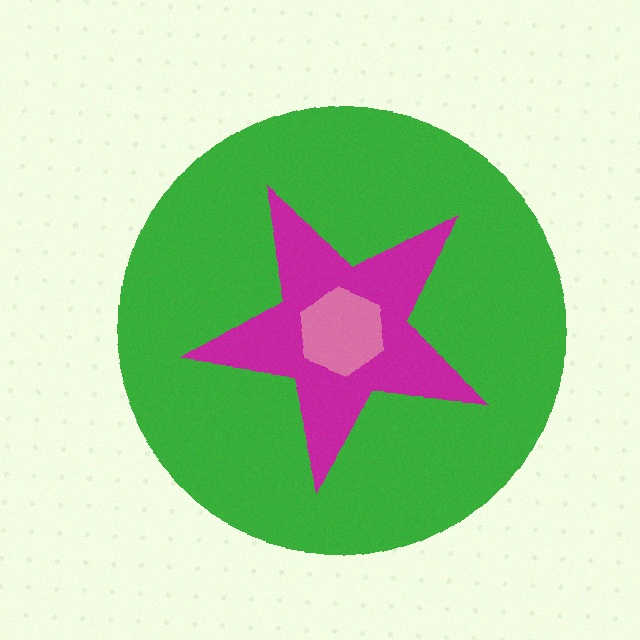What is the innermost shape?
The pink hexagon.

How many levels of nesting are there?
3.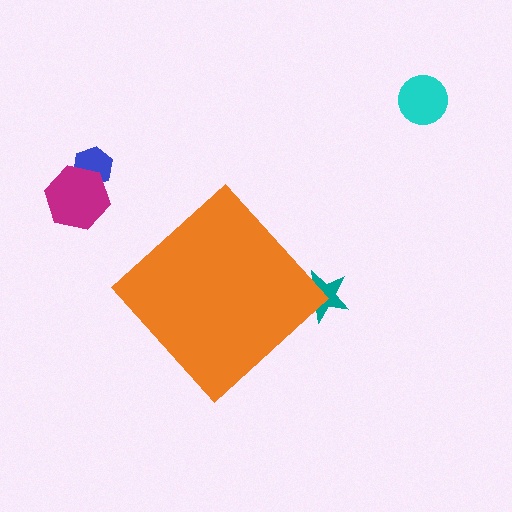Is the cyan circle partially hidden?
No, the cyan circle is fully visible.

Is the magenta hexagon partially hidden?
No, the magenta hexagon is fully visible.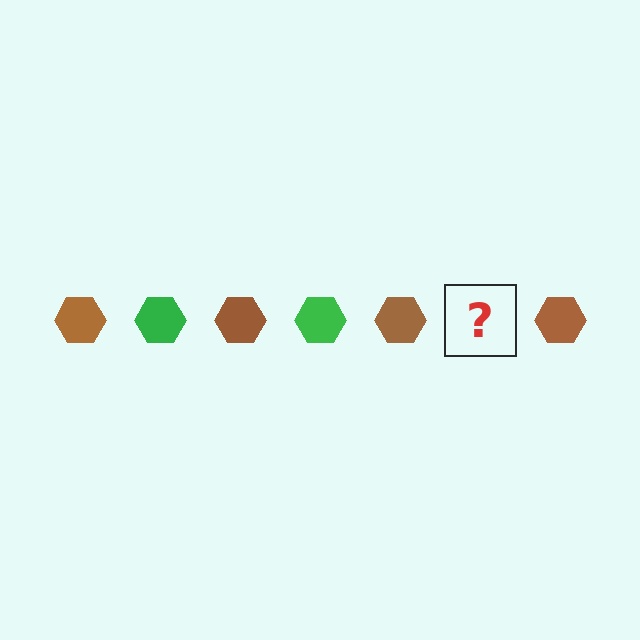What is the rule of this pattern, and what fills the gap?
The rule is that the pattern cycles through brown, green hexagons. The gap should be filled with a green hexagon.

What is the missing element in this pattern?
The missing element is a green hexagon.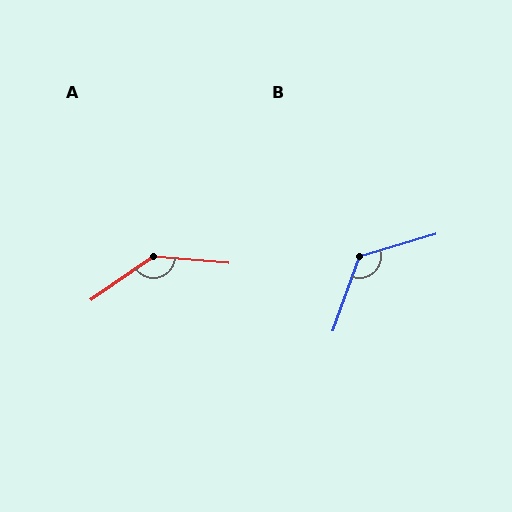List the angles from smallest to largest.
B (126°), A (140°).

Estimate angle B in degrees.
Approximately 126 degrees.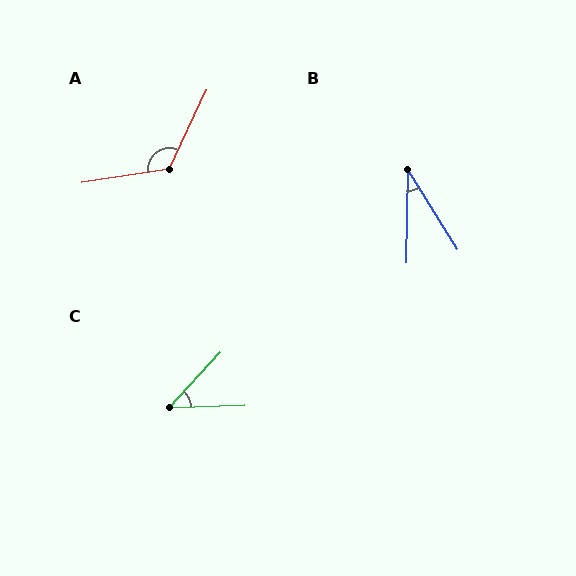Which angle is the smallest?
B, at approximately 33 degrees.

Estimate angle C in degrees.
Approximately 45 degrees.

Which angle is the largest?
A, at approximately 124 degrees.